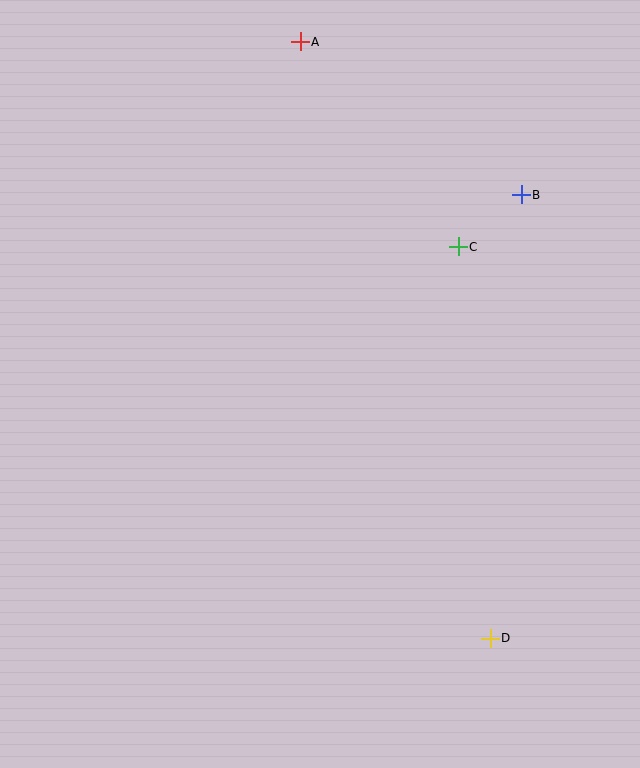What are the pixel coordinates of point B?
Point B is at (521, 195).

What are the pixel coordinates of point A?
Point A is at (300, 42).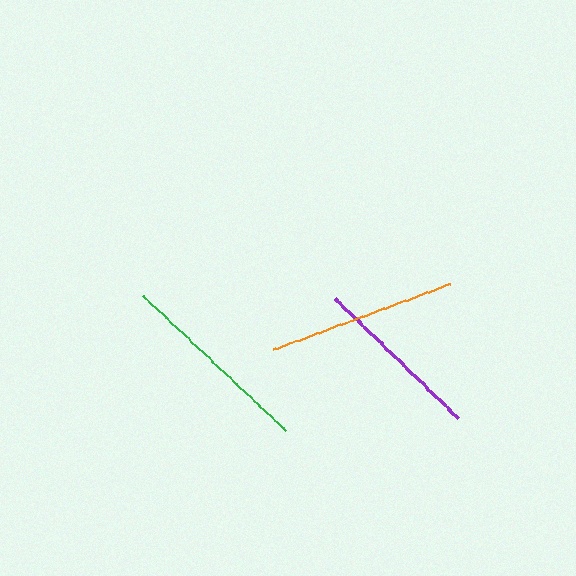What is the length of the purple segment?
The purple segment is approximately 172 pixels long.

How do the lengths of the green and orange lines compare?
The green and orange lines are approximately the same length.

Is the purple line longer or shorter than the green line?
The green line is longer than the purple line.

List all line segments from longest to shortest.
From longest to shortest: green, orange, purple.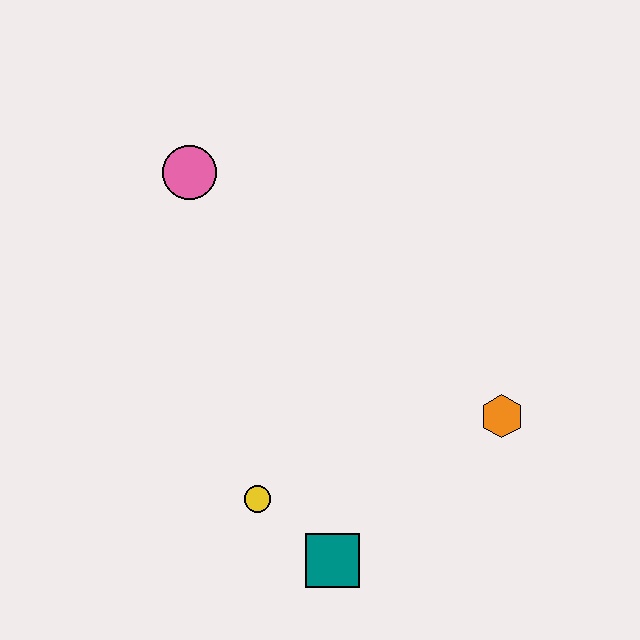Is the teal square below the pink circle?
Yes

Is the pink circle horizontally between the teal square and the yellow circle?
No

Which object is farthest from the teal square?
The pink circle is farthest from the teal square.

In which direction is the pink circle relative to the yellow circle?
The pink circle is above the yellow circle.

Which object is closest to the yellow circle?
The teal square is closest to the yellow circle.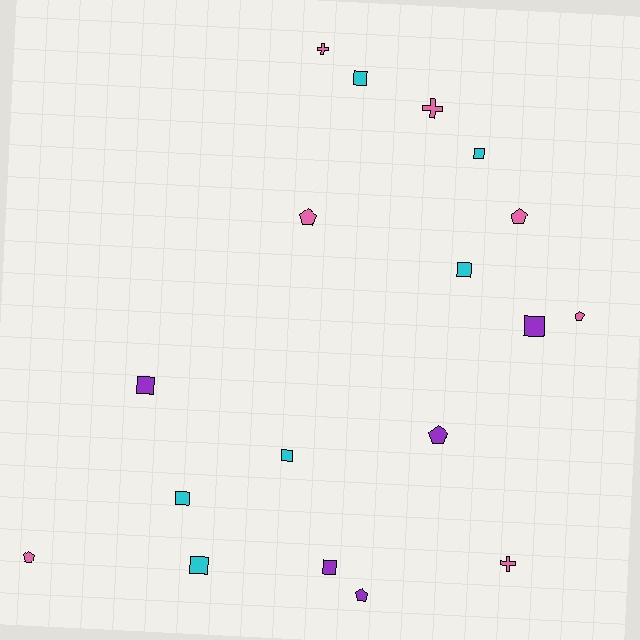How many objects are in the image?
There are 18 objects.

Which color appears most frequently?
Pink, with 7 objects.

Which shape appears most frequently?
Square, with 9 objects.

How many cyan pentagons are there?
There are no cyan pentagons.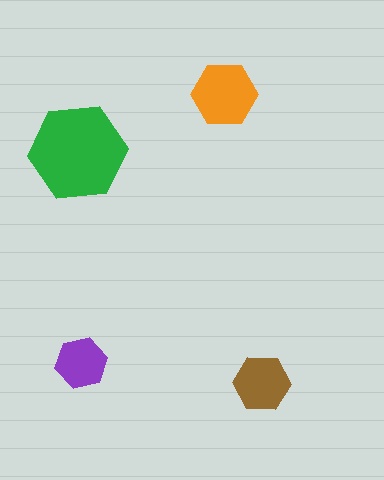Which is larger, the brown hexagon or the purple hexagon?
The brown one.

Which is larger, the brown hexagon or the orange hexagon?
The orange one.